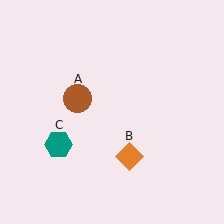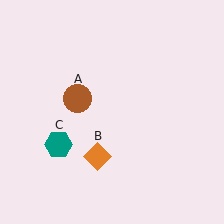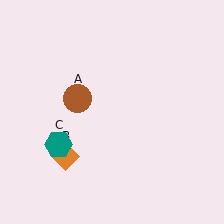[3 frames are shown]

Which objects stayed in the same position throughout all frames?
Brown circle (object A) and teal hexagon (object C) remained stationary.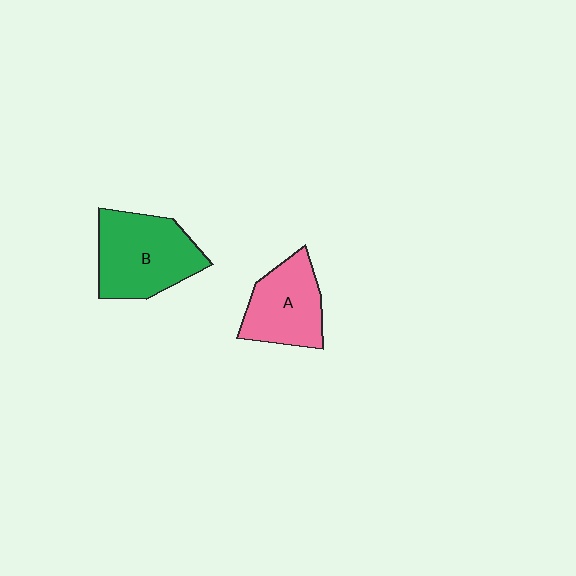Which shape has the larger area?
Shape B (green).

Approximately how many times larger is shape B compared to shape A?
Approximately 1.3 times.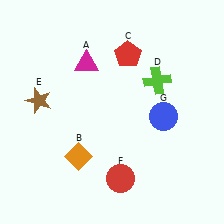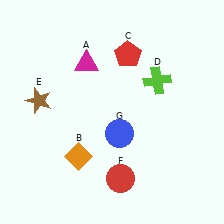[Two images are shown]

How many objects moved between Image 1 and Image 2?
1 object moved between the two images.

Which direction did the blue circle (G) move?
The blue circle (G) moved left.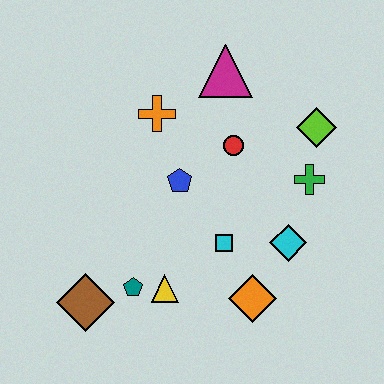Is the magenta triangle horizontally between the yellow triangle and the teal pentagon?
No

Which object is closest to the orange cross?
The blue pentagon is closest to the orange cross.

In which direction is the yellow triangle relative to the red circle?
The yellow triangle is below the red circle.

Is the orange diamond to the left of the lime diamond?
Yes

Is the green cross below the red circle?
Yes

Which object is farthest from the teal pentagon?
The lime diamond is farthest from the teal pentagon.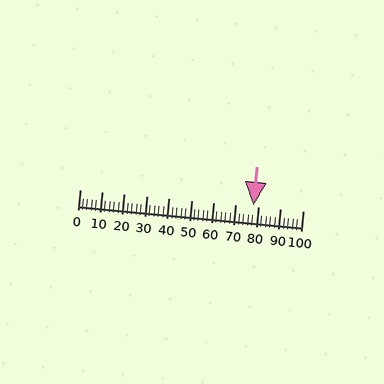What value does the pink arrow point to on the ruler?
The pink arrow points to approximately 78.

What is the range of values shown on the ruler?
The ruler shows values from 0 to 100.